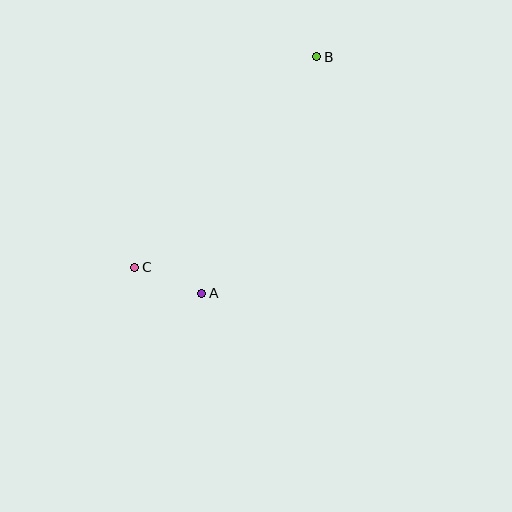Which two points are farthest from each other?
Points B and C are farthest from each other.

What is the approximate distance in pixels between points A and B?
The distance between A and B is approximately 263 pixels.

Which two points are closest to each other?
Points A and C are closest to each other.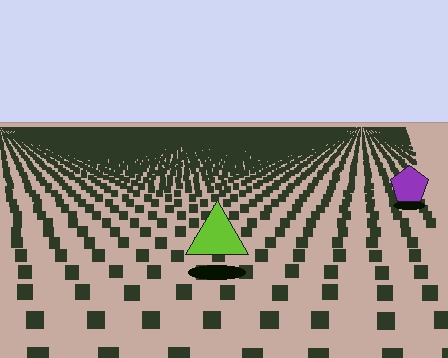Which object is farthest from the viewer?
The purple pentagon is farthest from the viewer. It appears smaller and the ground texture around it is denser.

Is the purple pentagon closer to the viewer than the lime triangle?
No. The lime triangle is closer — you can tell from the texture gradient: the ground texture is coarser near it.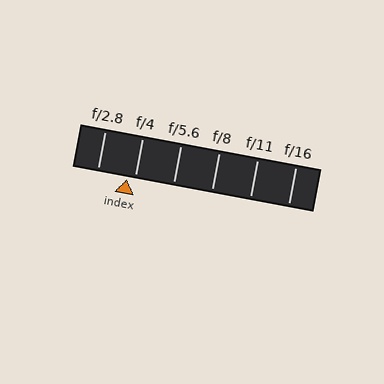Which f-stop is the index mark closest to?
The index mark is closest to f/4.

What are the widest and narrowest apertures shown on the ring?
The widest aperture shown is f/2.8 and the narrowest is f/16.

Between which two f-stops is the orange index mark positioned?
The index mark is between f/2.8 and f/4.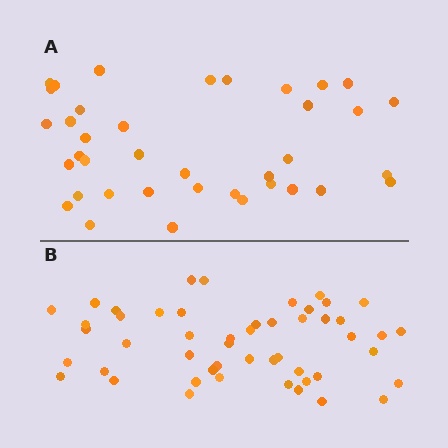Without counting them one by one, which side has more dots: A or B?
Region B (the bottom region) has more dots.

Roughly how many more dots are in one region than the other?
Region B has roughly 12 or so more dots than region A.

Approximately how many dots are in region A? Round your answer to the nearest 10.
About 40 dots. (The exact count is 38, which rounds to 40.)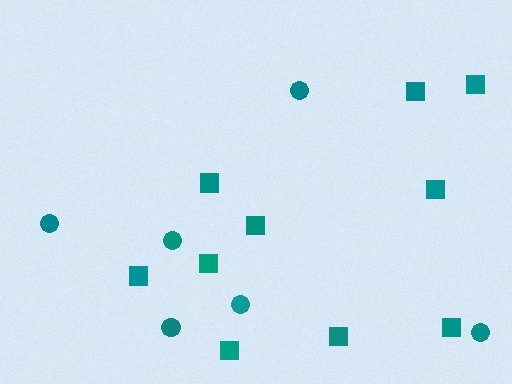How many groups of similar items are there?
There are 2 groups: one group of squares (10) and one group of circles (6).